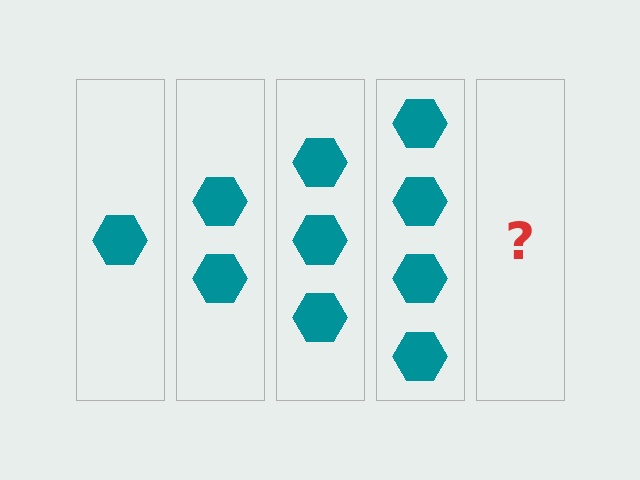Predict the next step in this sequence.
The next step is 5 hexagons.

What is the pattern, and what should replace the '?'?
The pattern is that each step adds one more hexagon. The '?' should be 5 hexagons.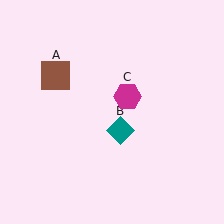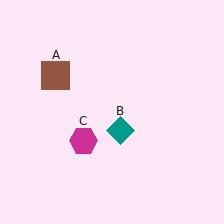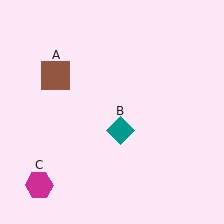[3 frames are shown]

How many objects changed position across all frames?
1 object changed position: magenta hexagon (object C).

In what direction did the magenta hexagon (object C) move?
The magenta hexagon (object C) moved down and to the left.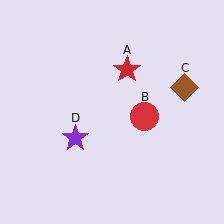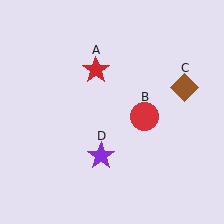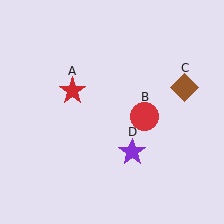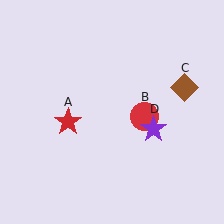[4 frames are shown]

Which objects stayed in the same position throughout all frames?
Red circle (object B) and brown diamond (object C) remained stationary.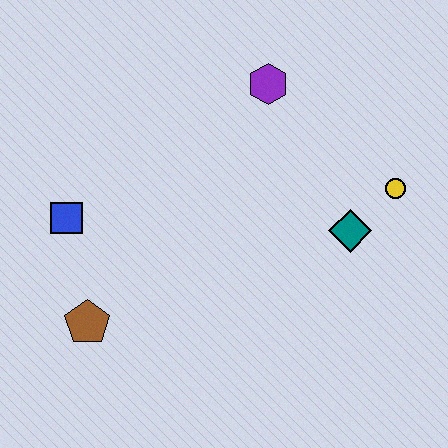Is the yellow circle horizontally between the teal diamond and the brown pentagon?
No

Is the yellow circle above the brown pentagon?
Yes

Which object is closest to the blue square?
The brown pentagon is closest to the blue square.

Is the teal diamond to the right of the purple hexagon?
Yes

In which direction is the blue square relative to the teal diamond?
The blue square is to the left of the teal diamond.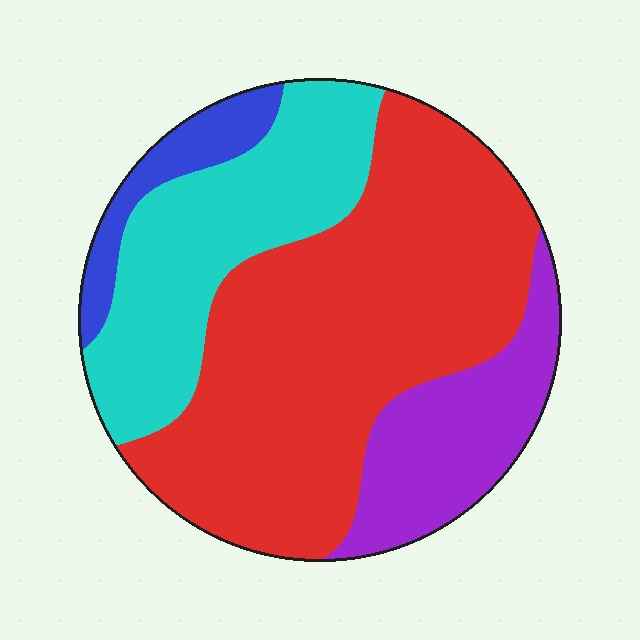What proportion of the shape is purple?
Purple takes up less than a sixth of the shape.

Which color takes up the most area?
Red, at roughly 50%.